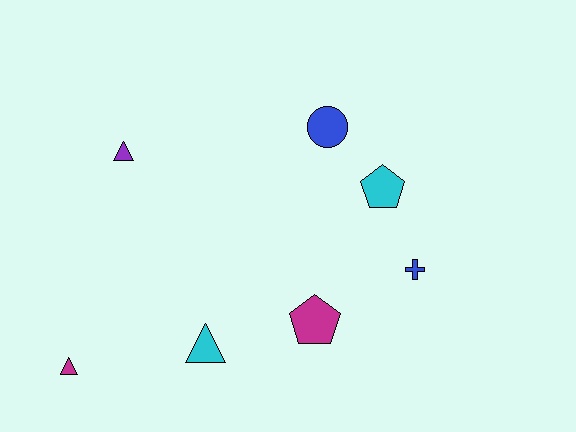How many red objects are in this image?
There are no red objects.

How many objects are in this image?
There are 7 objects.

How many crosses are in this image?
There is 1 cross.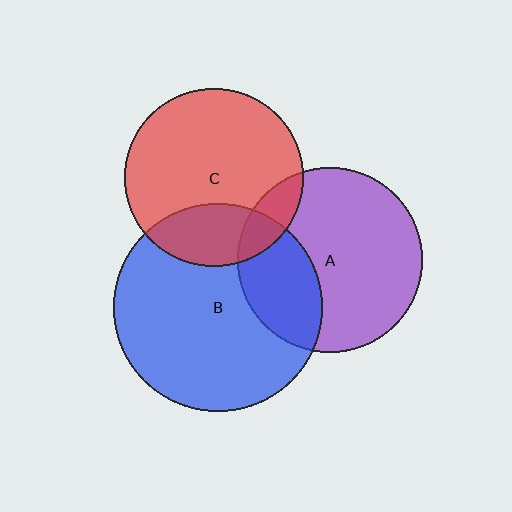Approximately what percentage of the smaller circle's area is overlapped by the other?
Approximately 10%.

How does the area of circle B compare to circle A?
Approximately 1.3 times.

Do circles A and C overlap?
Yes.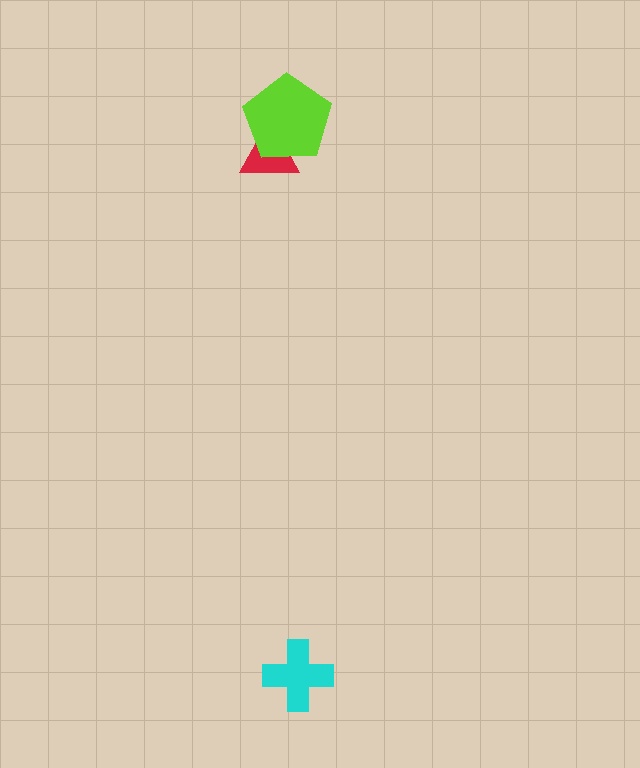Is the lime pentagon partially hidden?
No, no other shape covers it.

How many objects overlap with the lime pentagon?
1 object overlaps with the lime pentagon.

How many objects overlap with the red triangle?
1 object overlaps with the red triangle.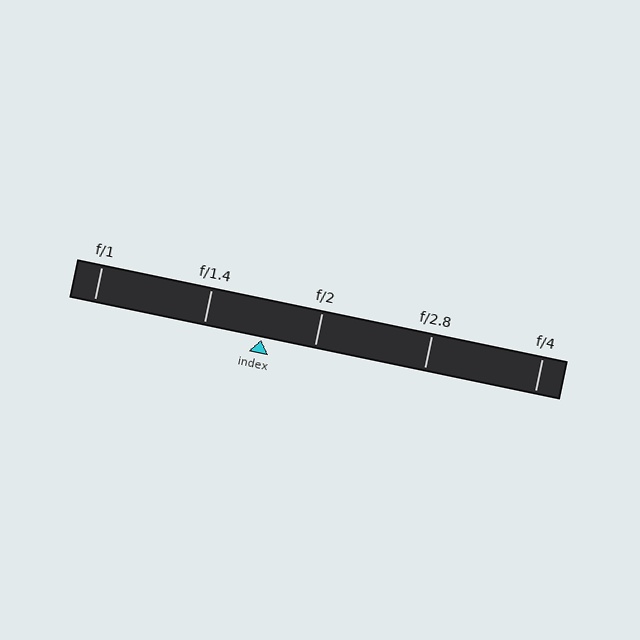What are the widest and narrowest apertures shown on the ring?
The widest aperture shown is f/1 and the narrowest is f/4.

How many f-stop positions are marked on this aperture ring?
There are 5 f-stop positions marked.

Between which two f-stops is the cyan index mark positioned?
The index mark is between f/1.4 and f/2.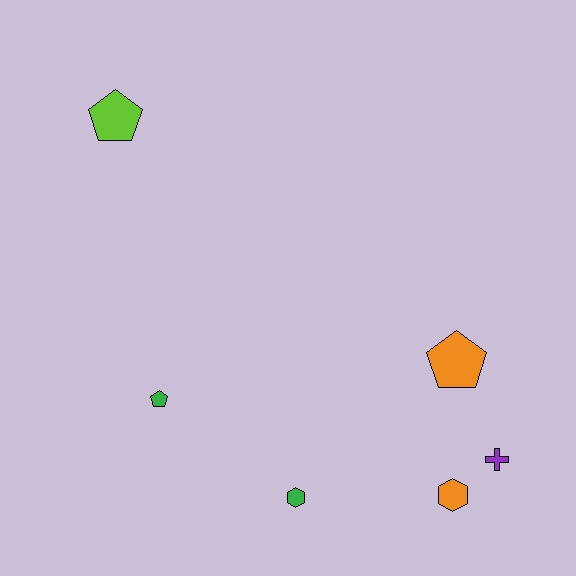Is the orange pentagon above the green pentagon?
Yes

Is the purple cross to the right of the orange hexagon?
Yes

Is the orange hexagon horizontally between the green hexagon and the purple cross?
Yes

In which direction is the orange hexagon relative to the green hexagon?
The orange hexagon is to the right of the green hexagon.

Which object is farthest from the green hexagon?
The lime pentagon is farthest from the green hexagon.